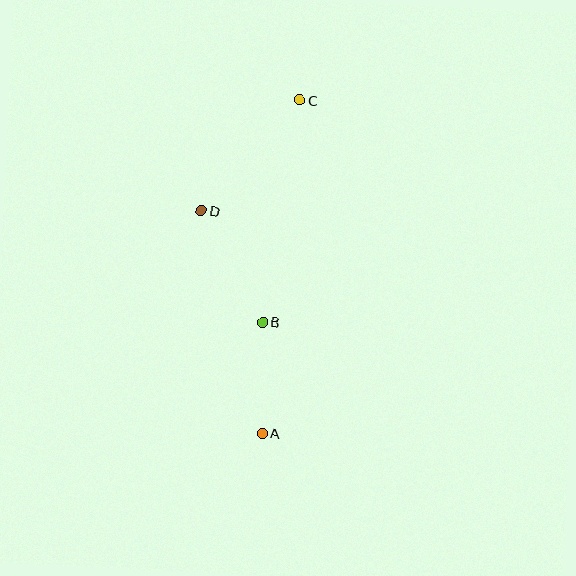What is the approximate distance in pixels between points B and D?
The distance between B and D is approximately 127 pixels.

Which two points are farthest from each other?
Points A and C are farthest from each other.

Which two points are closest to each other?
Points A and B are closest to each other.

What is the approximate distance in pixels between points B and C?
The distance between B and C is approximately 225 pixels.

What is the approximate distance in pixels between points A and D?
The distance between A and D is approximately 231 pixels.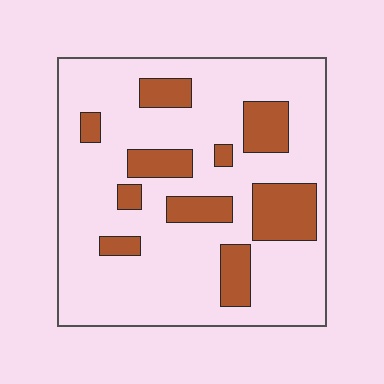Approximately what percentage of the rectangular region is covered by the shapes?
Approximately 20%.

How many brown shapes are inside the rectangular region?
10.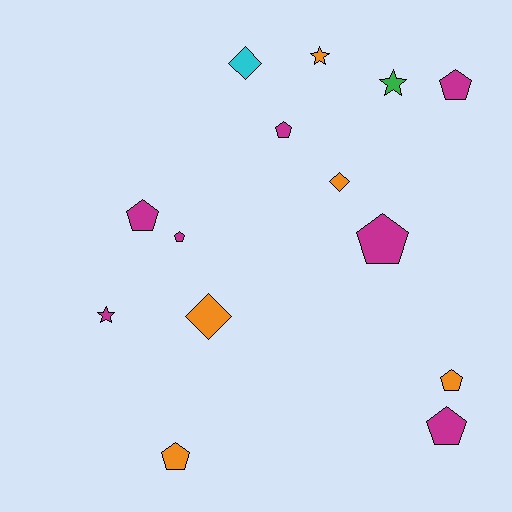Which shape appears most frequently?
Pentagon, with 8 objects.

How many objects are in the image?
There are 14 objects.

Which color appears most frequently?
Magenta, with 7 objects.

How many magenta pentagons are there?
There are 6 magenta pentagons.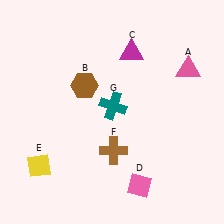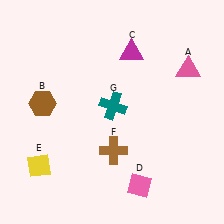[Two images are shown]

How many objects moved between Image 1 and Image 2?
1 object moved between the two images.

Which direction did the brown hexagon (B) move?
The brown hexagon (B) moved left.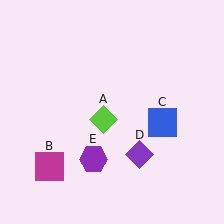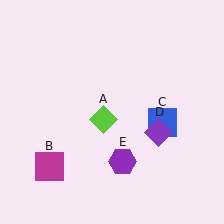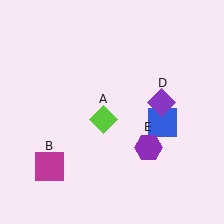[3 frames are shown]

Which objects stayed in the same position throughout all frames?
Lime diamond (object A) and magenta square (object B) and blue square (object C) remained stationary.